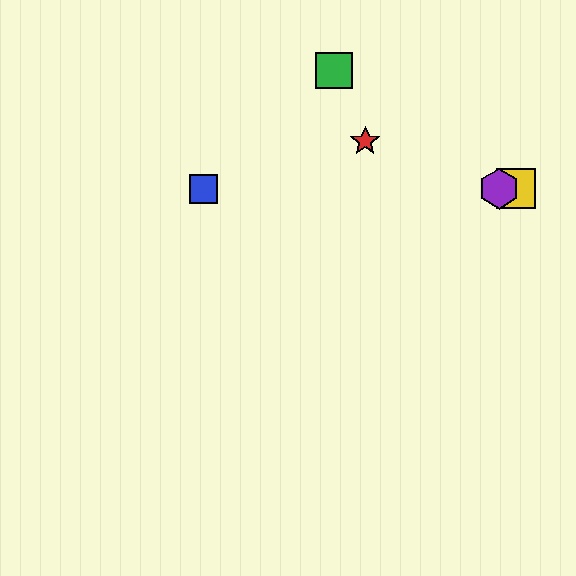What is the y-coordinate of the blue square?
The blue square is at y≈189.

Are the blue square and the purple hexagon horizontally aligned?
Yes, both are at y≈189.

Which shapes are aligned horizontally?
The blue square, the yellow square, the purple hexagon are aligned horizontally.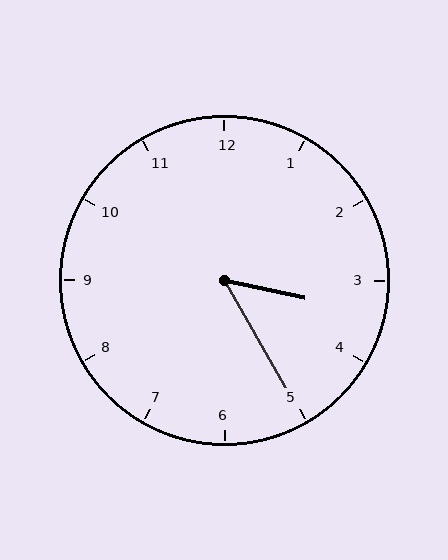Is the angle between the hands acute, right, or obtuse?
It is acute.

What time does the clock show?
3:25.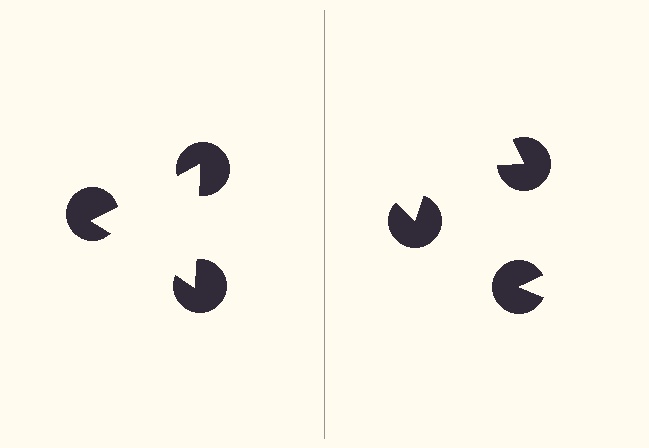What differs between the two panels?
The pac-man discs are positioned identically on both sides; only the wedge orientations differ. On the left they align to a triangle; on the right they are misaligned.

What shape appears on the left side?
An illusory triangle.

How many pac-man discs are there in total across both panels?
6 — 3 on each side.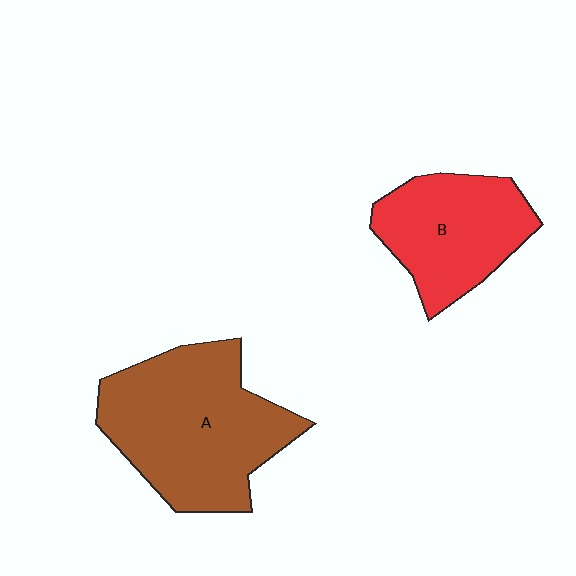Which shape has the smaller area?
Shape B (red).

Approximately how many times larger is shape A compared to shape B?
Approximately 1.5 times.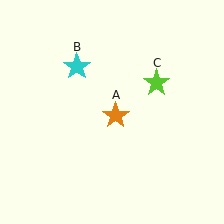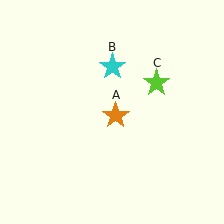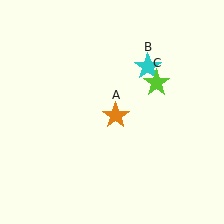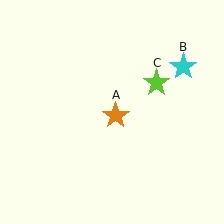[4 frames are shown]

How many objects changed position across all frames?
1 object changed position: cyan star (object B).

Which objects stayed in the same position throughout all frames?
Orange star (object A) and lime star (object C) remained stationary.